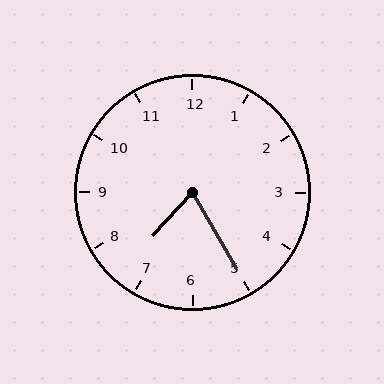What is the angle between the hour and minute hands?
Approximately 72 degrees.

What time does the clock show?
7:25.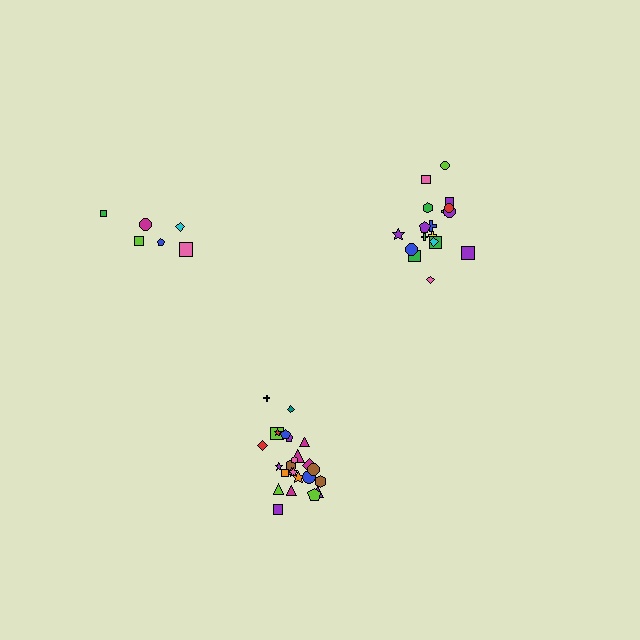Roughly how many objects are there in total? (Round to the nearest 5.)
Roughly 50 objects in total.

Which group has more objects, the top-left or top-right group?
The top-right group.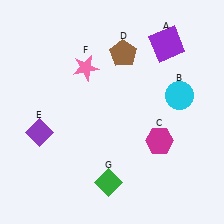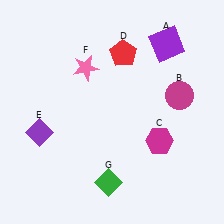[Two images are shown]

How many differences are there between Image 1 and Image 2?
There are 2 differences between the two images.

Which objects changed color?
B changed from cyan to magenta. D changed from brown to red.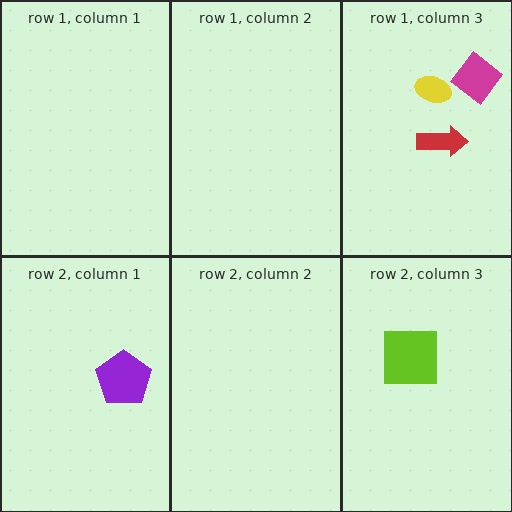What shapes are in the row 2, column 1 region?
The purple pentagon.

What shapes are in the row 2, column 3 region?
The lime square.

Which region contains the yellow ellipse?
The row 1, column 3 region.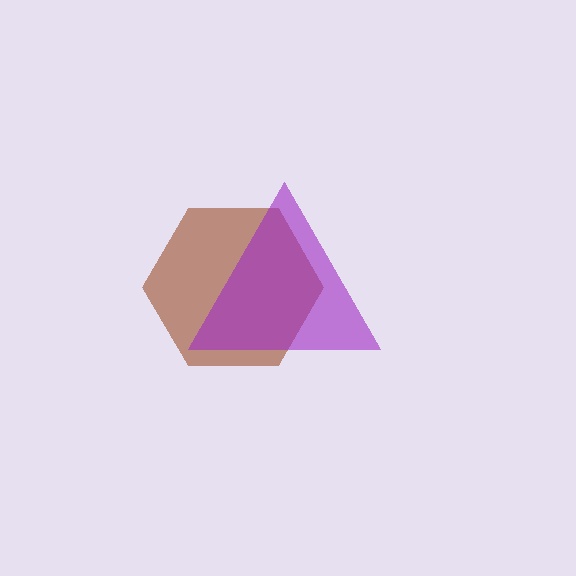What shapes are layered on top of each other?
The layered shapes are: a brown hexagon, a purple triangle.